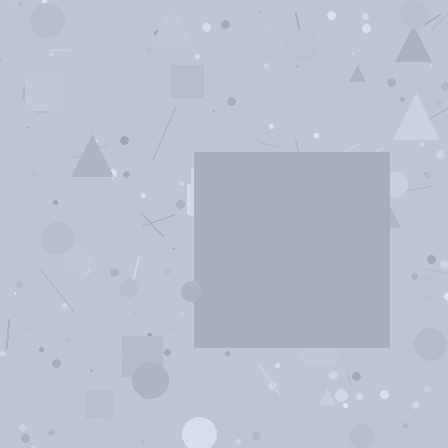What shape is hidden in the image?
A square is hidden in the image.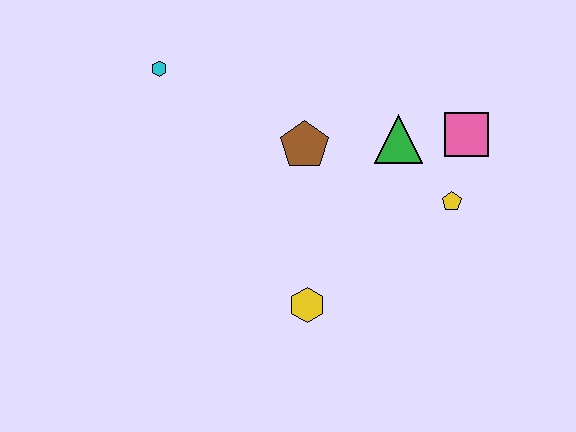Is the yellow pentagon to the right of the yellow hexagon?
Yes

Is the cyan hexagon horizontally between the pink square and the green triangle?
No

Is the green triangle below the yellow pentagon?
No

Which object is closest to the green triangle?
The pink square is closest to the green triangle.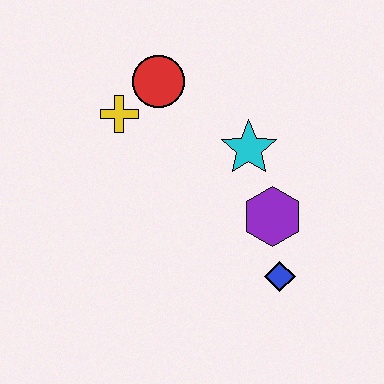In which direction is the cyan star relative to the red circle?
The cyan star is to the right of the red circle.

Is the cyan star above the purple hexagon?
Yes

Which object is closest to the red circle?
The yellow cross is closest to the red circle.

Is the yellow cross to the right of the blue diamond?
No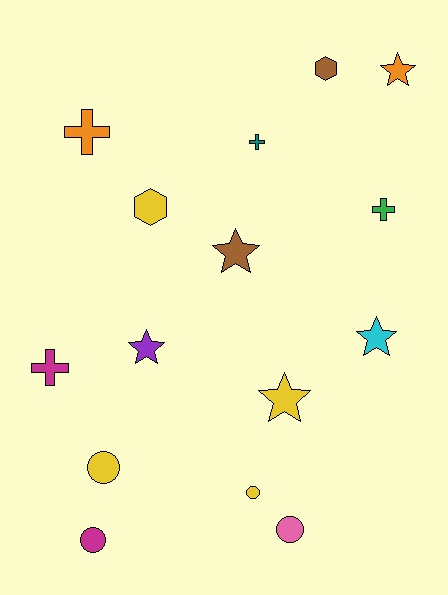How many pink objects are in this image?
There is 1 pink object.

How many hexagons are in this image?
There are 2 hexagons.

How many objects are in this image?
There are 15 objects.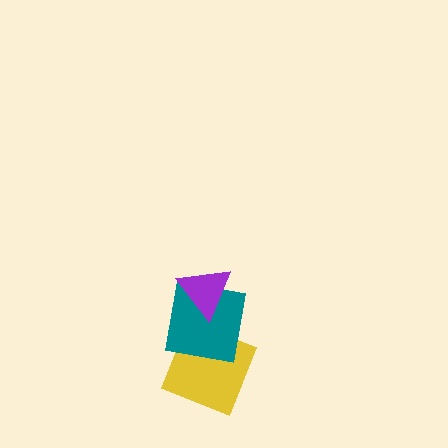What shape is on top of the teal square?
The purple triangle is on top of the teal square.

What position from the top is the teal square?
The teal square is 2nd from the top.